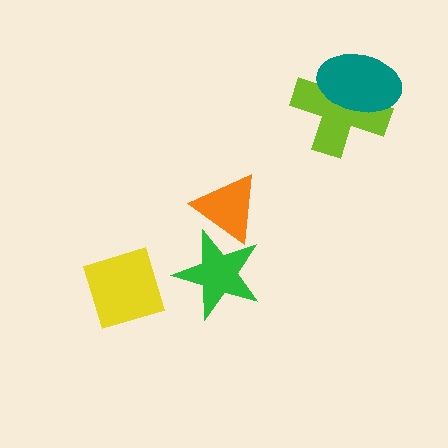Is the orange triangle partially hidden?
No, no other shape covers it.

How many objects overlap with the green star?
1 object overlaps with the green star.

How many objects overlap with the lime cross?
1 object overlaps with the lime cross.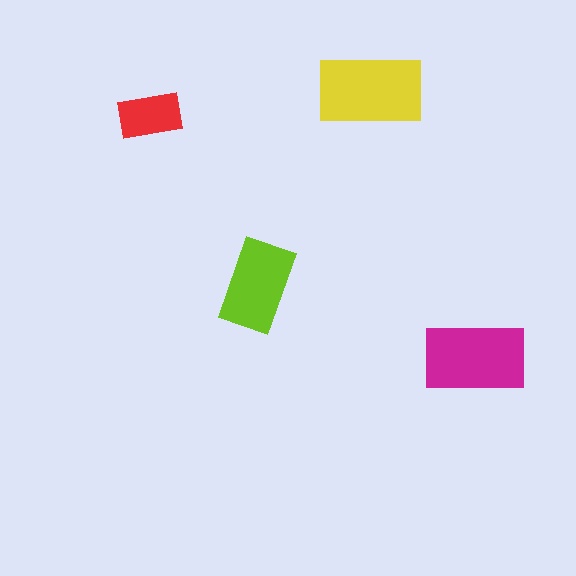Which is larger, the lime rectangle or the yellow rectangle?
The yellow one.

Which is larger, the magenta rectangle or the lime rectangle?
The magenta one.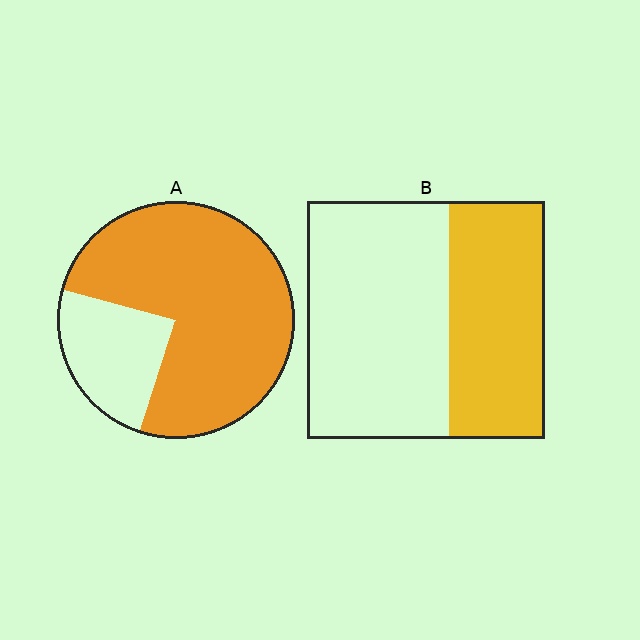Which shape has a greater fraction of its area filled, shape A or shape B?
Shape A.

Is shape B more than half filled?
No.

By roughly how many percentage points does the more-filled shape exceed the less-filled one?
By roughly 35 percentage points (A over B).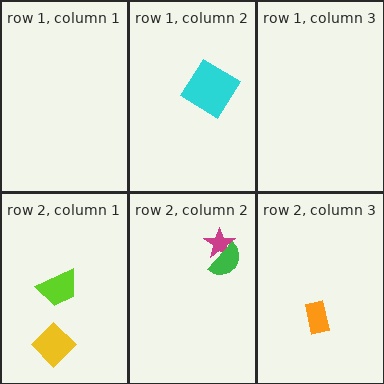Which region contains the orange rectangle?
The row 2, column 3 region.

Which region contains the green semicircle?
The row 2, column 2 region.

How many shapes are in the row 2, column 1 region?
2.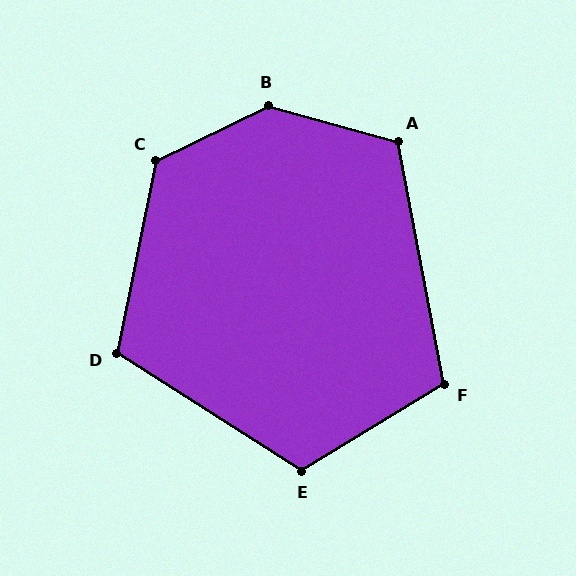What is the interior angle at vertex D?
Approximately 111 degrees (obtuse).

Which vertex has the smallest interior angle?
F, at approximately 111 degrees.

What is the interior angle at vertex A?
Approximately 116 degrees (obtuse).